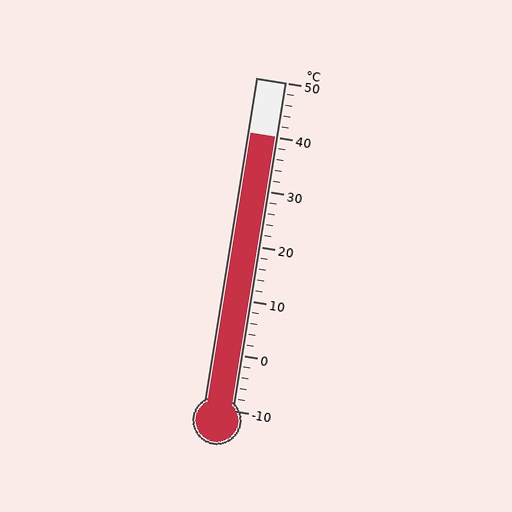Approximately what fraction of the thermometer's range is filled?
The thermometer is filled to approximately 85% of its range.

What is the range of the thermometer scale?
The thermometer scale ranges from -10°C to 50°C.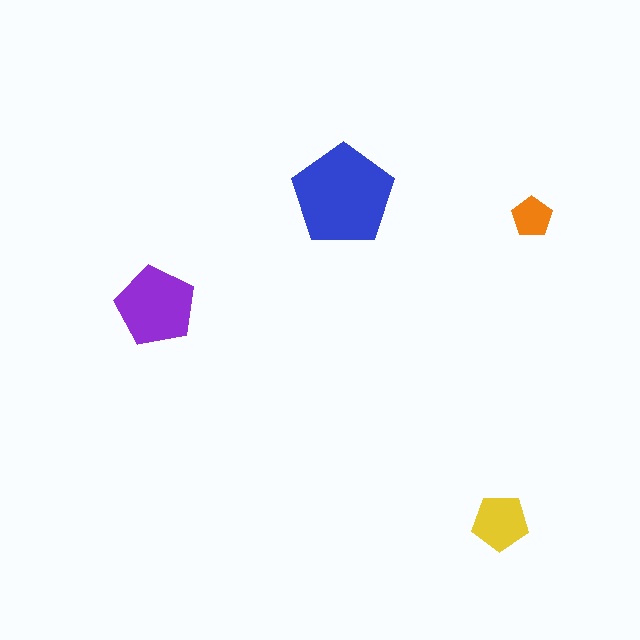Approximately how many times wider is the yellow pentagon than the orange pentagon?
About 1.5 times wider.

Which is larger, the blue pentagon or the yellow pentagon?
The blue one.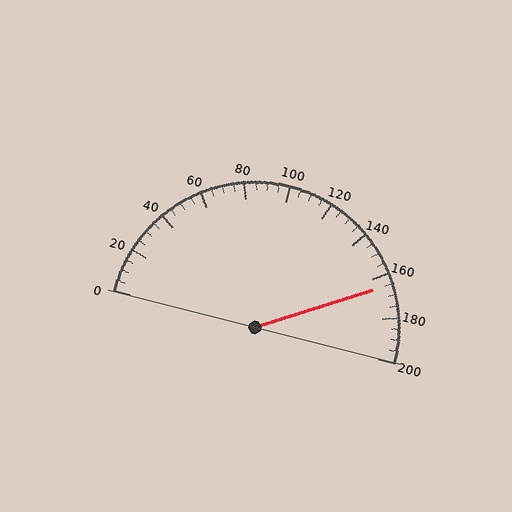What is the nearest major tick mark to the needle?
The nearest major tick mark is 160.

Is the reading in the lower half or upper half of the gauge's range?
The reading is in the upper half of the range (0 to 200).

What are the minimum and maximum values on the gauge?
The gauge ranges from 0 to 200.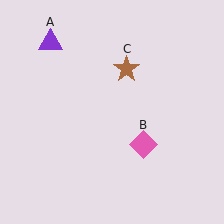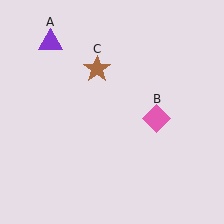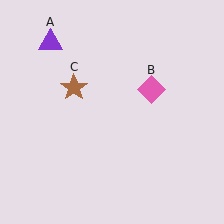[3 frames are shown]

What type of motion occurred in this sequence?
The pink diamond (object B), brown star (object C) rotated counterclockwise around the center of the scene.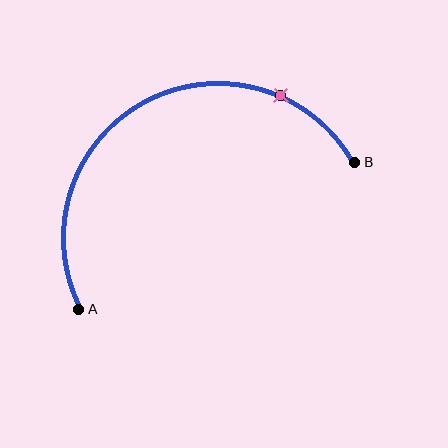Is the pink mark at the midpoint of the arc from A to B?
No. The pink mark lies on the arc but is closer to endpoint B. The arc midpoint would be at the point on the curve equidistant along the arc from both A and B.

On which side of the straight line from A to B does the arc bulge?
The arc bulges above the straight line connecting A and B.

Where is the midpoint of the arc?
The arc midpoint is the point on the curve farthest from the straight line joining A and B. It sits above that line.